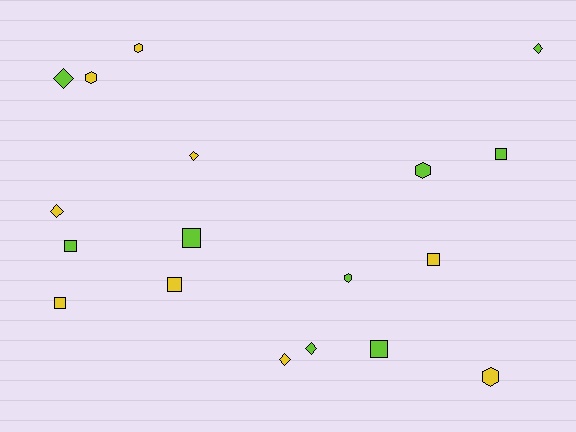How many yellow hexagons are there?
There are 3 yellow hexagons.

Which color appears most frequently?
Yellow, with 9 objects.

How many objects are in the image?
There are 18 objects.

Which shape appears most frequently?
Square, with 7 objects.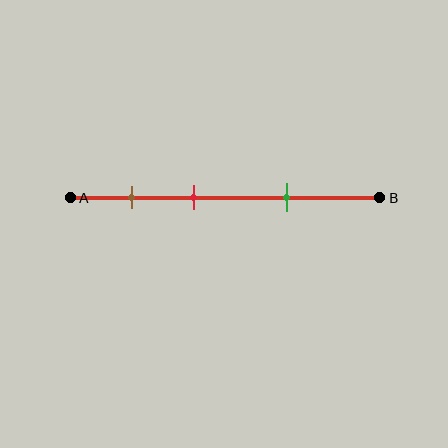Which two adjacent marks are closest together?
The brown and red marks are the closest adjacent pair.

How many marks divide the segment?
There are 3 marks dividing the segment.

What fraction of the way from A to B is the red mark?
The red mark is approximately 40% (0.4) of the way from A to B.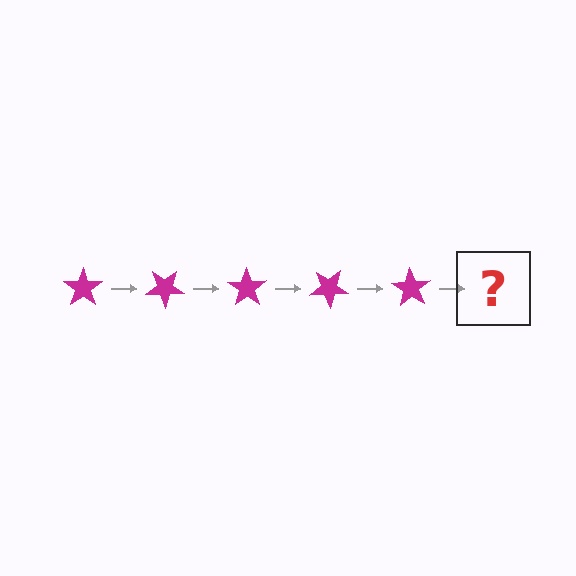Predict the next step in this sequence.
The next step is a magenta star rotated 175 degrees.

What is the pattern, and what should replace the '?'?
The pattern is that the star rotates 35 degrees each step. The '?' should be a magenta star rotated 175 degrees.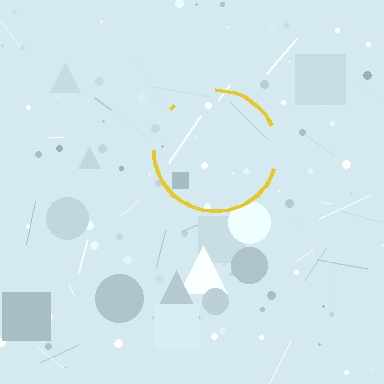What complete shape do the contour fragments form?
The contour fragments form a circle.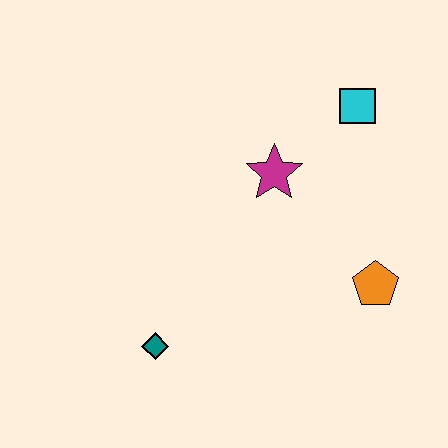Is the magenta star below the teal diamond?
No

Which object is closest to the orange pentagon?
The magenta star is closest to the orange pentagon.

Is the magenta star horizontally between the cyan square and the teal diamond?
Yes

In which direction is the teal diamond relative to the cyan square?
The teal diamond is below the cyan square.